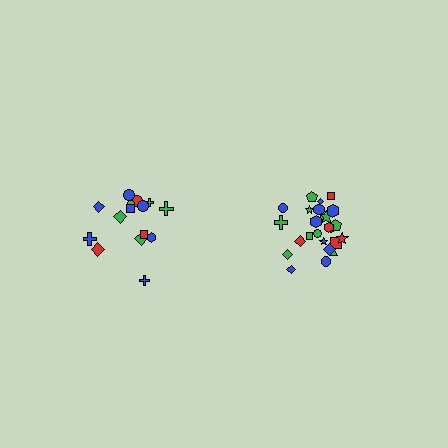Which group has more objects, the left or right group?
The right group.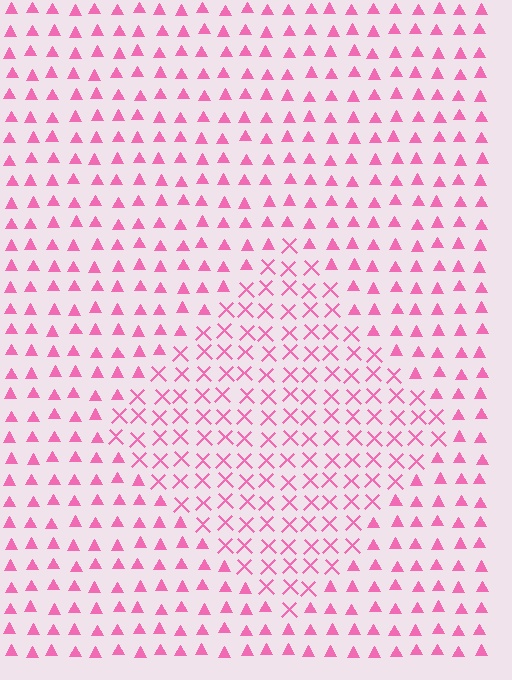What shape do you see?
I see a diamond.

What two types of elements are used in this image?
The image uses X marks inside the diamond region and triangles outside it.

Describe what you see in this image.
The image is filled with small pink elements arranged in a uniform grid. A diamond-shaped region contains X marks, while the surrounding area contains triangles. The boundary is defined purely by the change in element shape.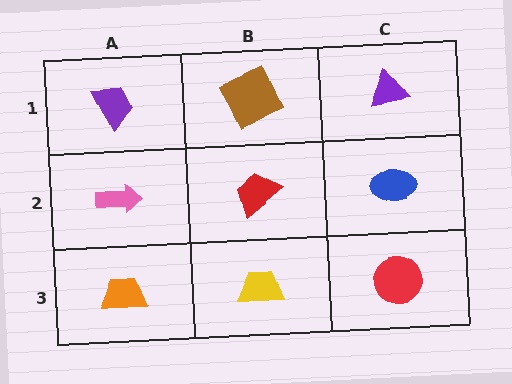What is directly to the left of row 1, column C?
A brown square.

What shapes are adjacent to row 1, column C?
A blue ellipse (row 2, column C), a brown square (row 1, column B).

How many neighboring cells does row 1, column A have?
2.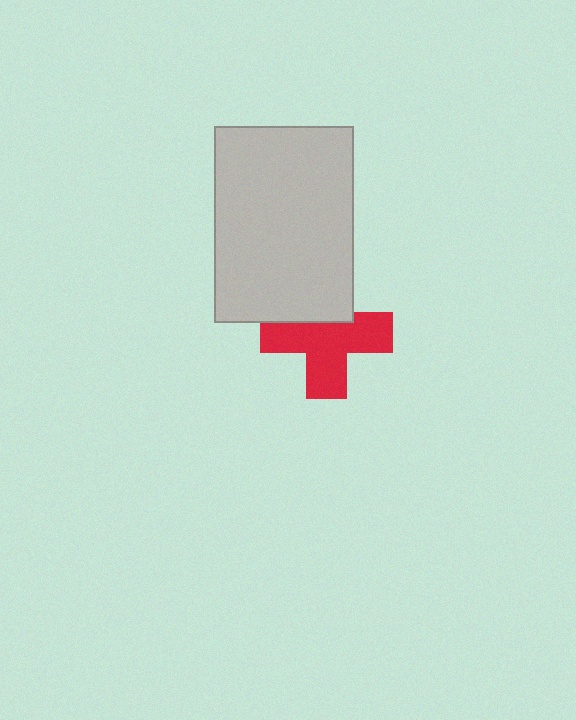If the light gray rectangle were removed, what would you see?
You would see the complete red cross.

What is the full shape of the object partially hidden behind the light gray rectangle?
The partially hidden object is a red cross.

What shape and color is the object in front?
The object in front is a light gray rectangle.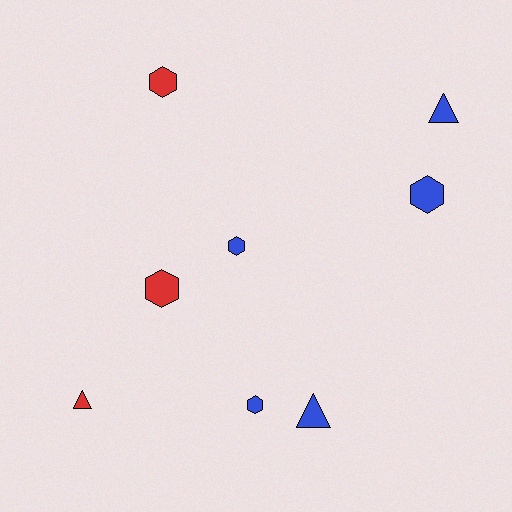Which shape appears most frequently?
Hexagon, with 5 objects.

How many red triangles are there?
There is 1 red triangle.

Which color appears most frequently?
Blue, with 5 objects.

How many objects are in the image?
There are 8 objects.